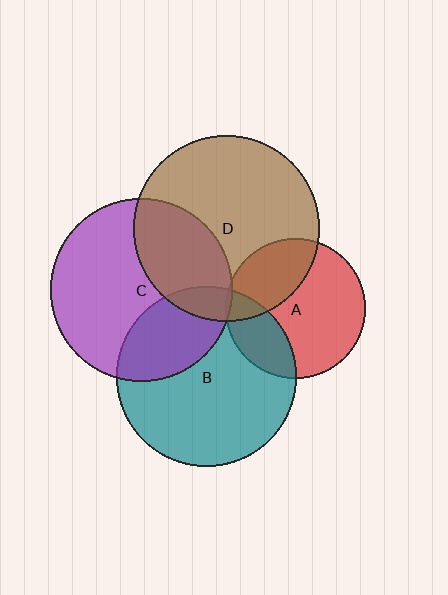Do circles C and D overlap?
Yes.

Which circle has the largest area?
Circle D (brown).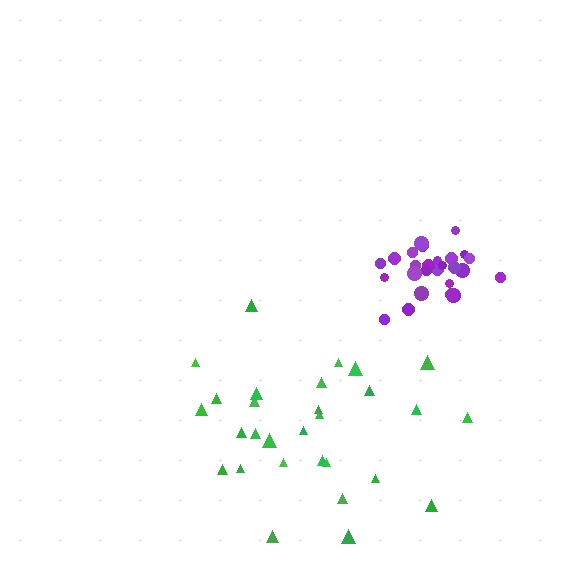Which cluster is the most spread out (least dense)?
Green.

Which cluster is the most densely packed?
Purple.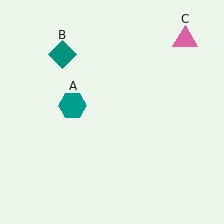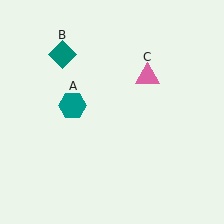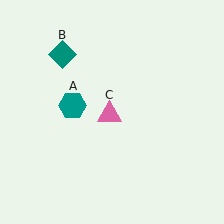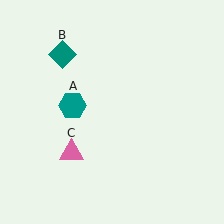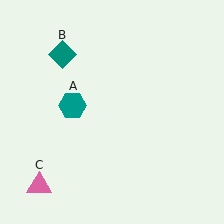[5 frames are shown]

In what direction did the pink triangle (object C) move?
The pink triangle (object C) moved down and to the left.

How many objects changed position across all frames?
1 object changed position: pink triangle (object C).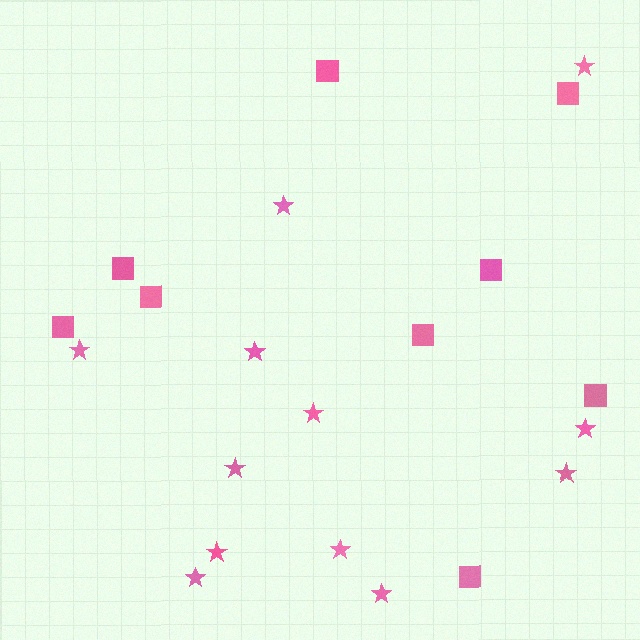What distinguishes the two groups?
There are 2 groups: one group of squares (9) and one group of stars (12).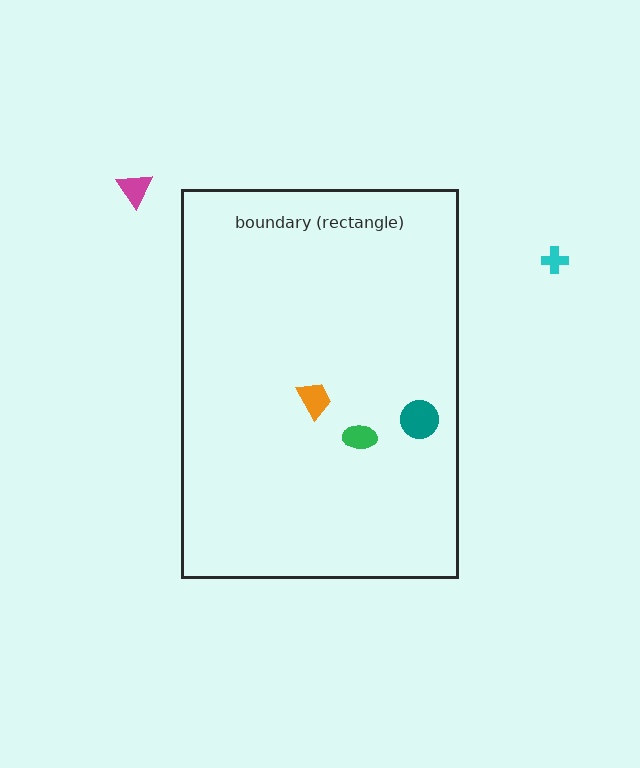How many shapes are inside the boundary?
3 inside, 2 outside.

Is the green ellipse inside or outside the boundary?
Inside.